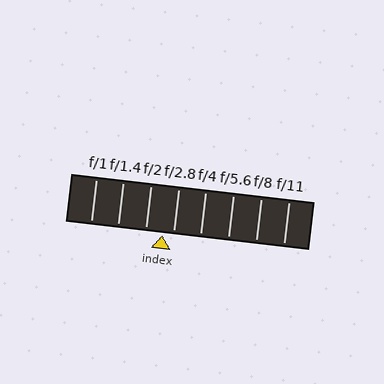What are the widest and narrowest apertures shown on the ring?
The widest aperture shown is f/1 and the narrowest is f/11.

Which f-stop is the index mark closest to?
The index mark is closest to f/2.8.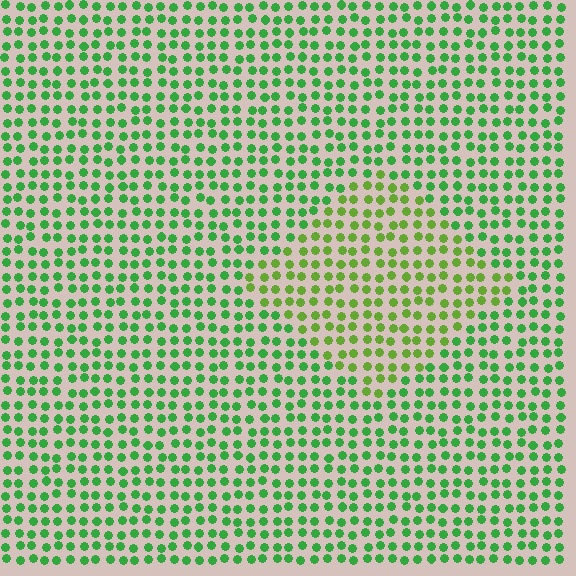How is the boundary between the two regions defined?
The boundary is defined purely by a slight shift in hue (about 31 degrees). Spacing, size, and orientation are identical on both sides.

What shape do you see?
I see a diamond.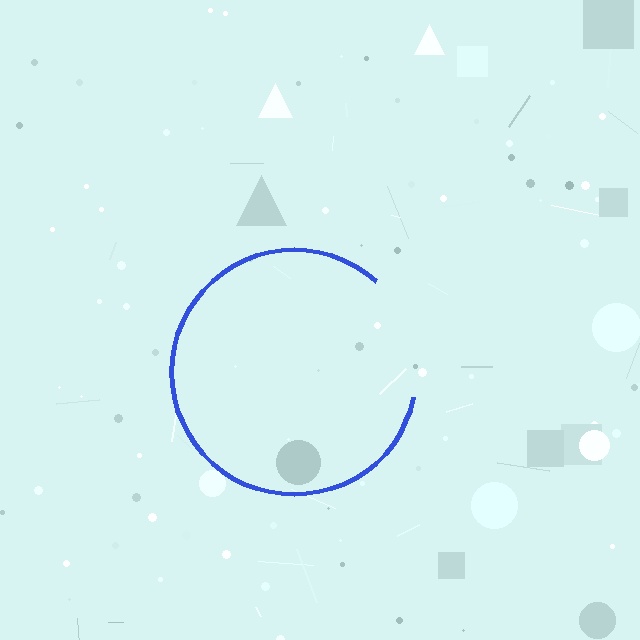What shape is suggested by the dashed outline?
The dashed outline suggests a circle.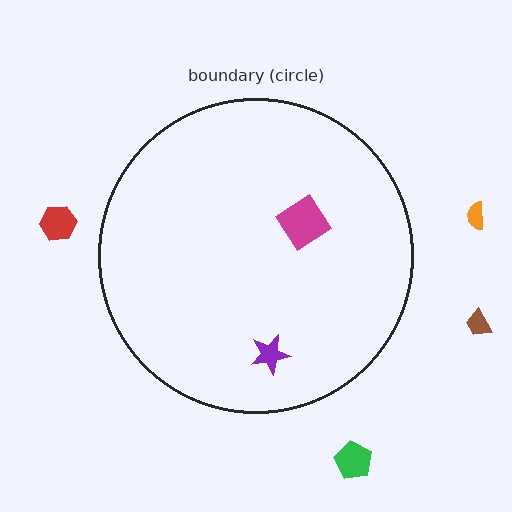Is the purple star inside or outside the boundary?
Inside.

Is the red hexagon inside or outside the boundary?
Outside.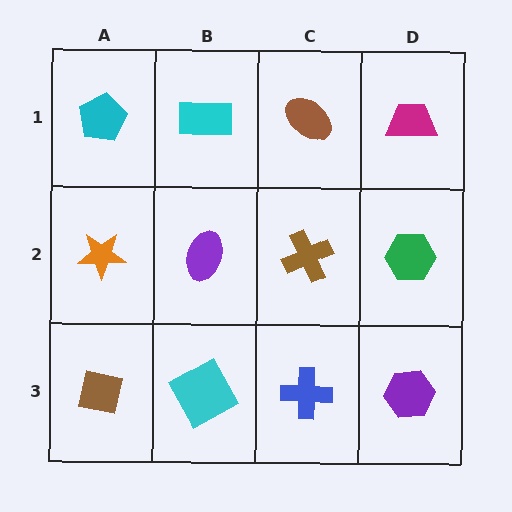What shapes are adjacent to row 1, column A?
An orange star (row 2, column A), a cyan rectangle (row 1, column B).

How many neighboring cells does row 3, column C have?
3.